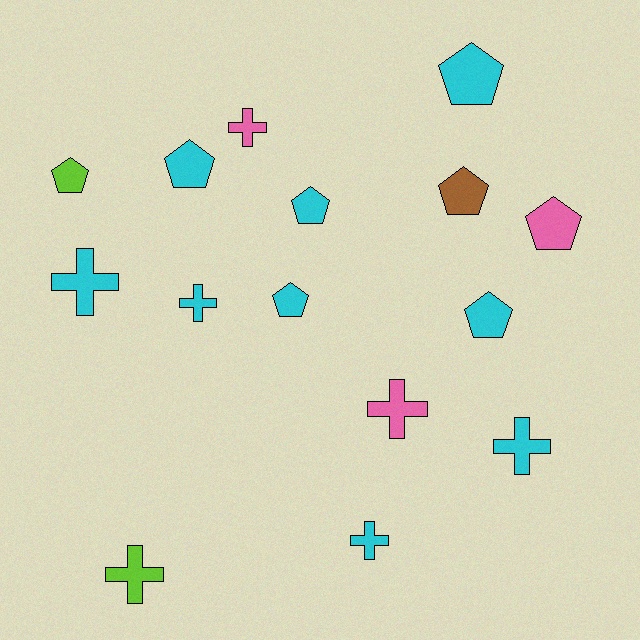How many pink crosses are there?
There are 2 pink crosses.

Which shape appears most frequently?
Pentagon, with 8 objects.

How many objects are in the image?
There are 15 objects.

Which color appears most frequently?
Cyan, with 9 objects.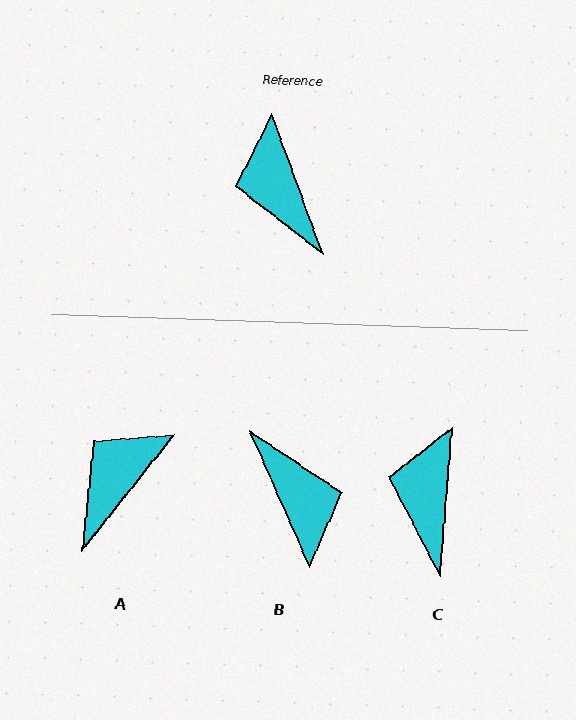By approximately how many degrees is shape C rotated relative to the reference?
Approximately 25 degrees clockwise.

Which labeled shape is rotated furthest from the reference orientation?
B, about 176 degrees away.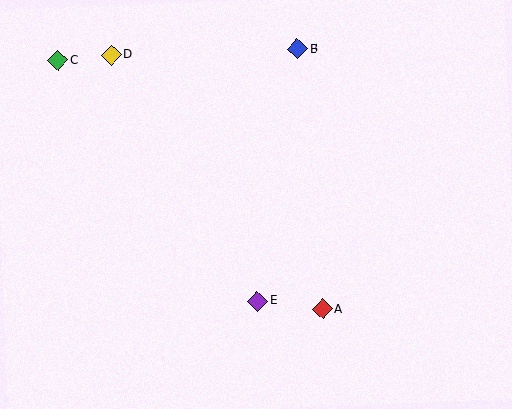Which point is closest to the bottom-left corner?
Point E is closest to the bottom-left corner.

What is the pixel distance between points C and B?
The distance between C and B is 240 pixels.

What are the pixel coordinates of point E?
Point E is at (258, 301).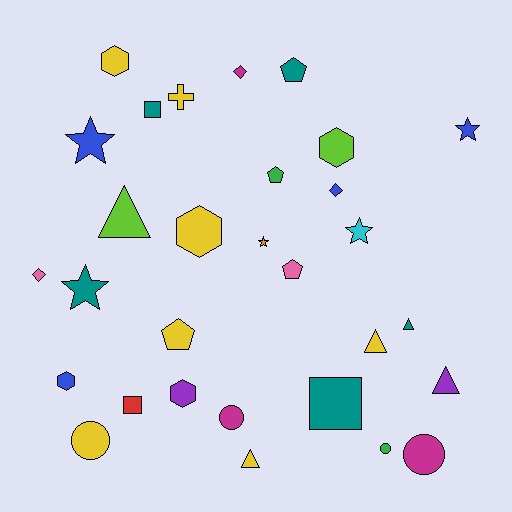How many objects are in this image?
There are 30 objects.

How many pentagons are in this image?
There are 4 pentagons.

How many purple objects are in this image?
There are 2 purple objects.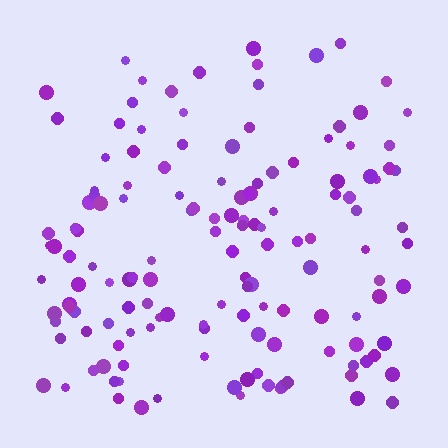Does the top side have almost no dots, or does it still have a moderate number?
Still a moderate number, just noticeably fewer than the bottom.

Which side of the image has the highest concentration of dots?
The bottom.